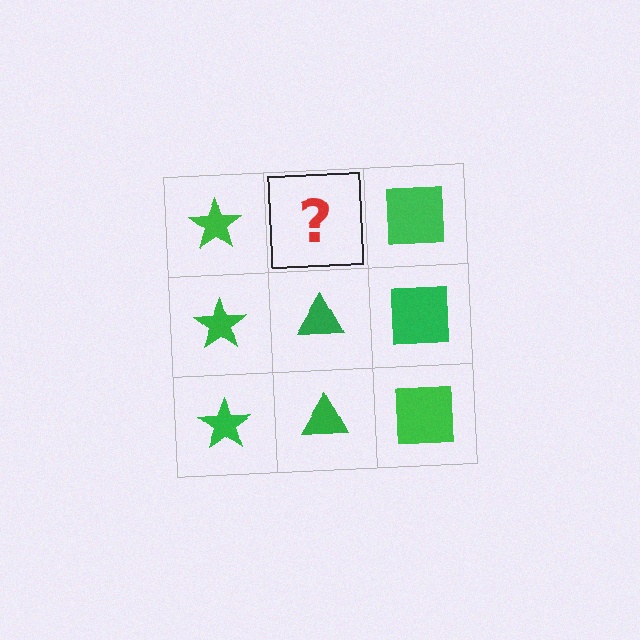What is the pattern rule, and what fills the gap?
The rule is that each column has a consistent shape. The gap should be filled with a green triangle.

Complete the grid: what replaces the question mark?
The question mark should be replaced with a green triangle.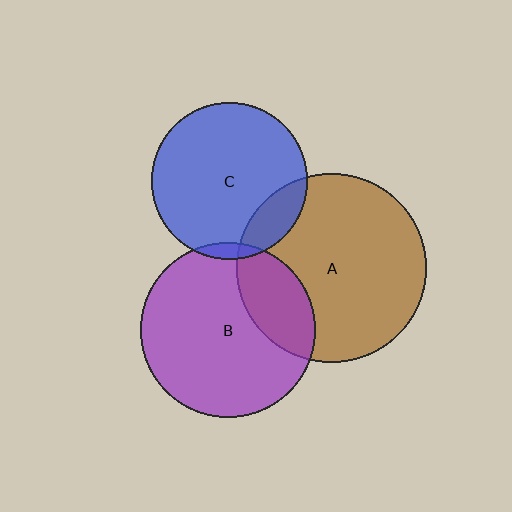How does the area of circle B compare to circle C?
Approximately 1.3 times.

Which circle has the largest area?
Circle A (brown).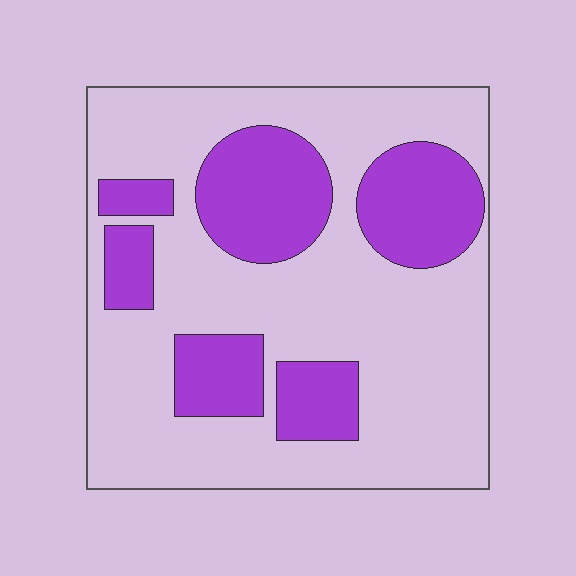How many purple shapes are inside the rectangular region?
6.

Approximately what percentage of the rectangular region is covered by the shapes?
Approximately 30%.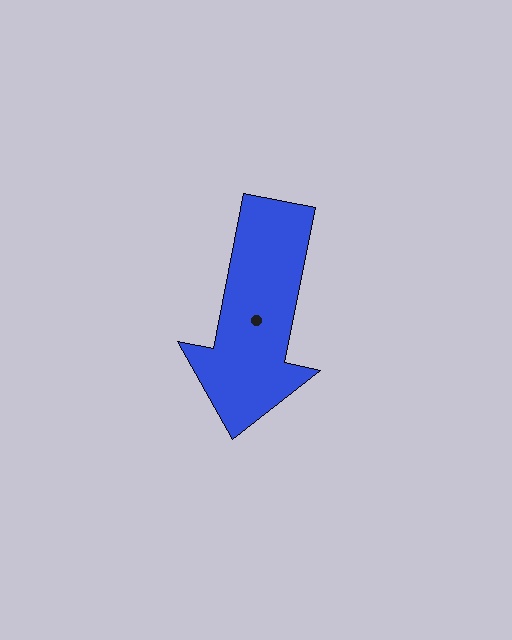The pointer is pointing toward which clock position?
Roughly 6 o'clock.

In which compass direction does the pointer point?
South.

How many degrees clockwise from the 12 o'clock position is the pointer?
Approximately 191 degrees.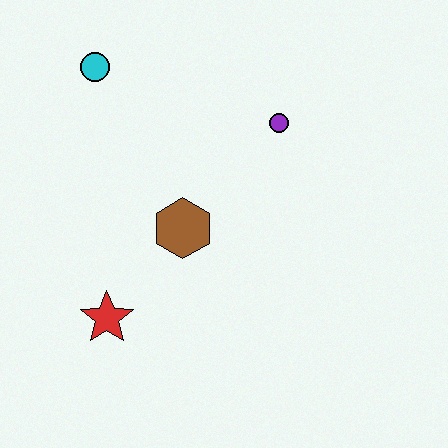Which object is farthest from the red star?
The purple circle is farthest from the red star.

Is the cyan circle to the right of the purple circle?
No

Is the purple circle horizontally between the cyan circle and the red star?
No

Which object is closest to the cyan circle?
The brown hexagon is closest to the cyan circle.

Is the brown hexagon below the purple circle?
Yes